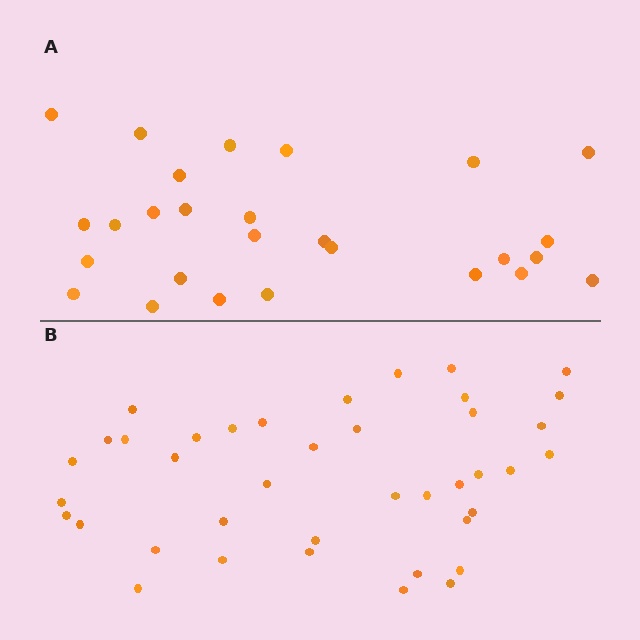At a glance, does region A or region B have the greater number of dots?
Region B (the bottom region) has more dots.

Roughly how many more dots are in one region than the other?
Region B has approximately 15 more dots than region A.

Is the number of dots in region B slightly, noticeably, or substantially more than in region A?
Region B has substantially more. The ratio is roughly 1.5 to 1.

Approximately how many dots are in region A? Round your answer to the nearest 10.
About 30 dots. (The exact count is 27, which rounds to 30.)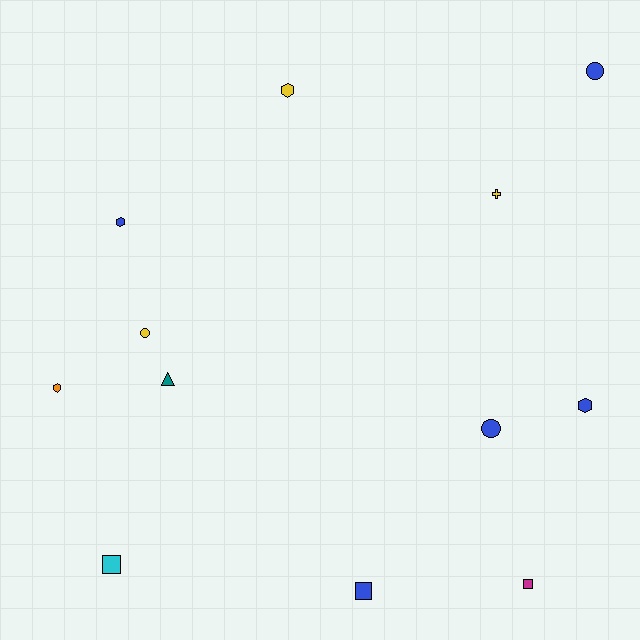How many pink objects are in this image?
There are no pink objects.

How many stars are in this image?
There are no stars.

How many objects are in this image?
There are 12 objects.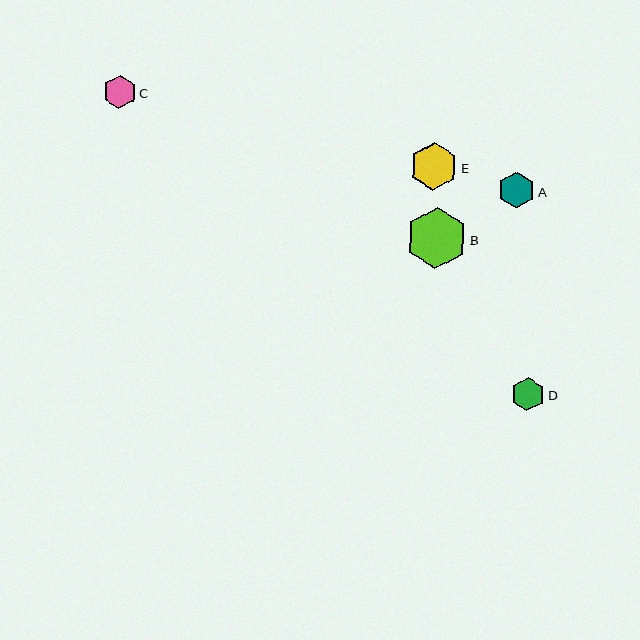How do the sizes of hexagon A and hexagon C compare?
Hexagon A and hexagon C are approximately the same size.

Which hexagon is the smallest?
Hexagon C is the smallest with a size of approximately 34 pixels.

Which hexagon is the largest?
Hexagon B is the largest with a size of approximately 61 pixels.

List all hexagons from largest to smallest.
From largest to smallest: B, E, A, D, C.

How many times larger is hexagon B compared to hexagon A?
Hexagon B is approximately 1.7 times the size of hexagon A.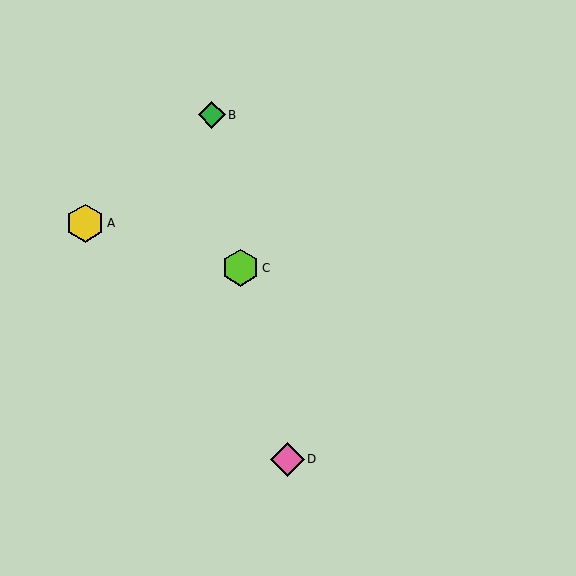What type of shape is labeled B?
Shape B is a green diamond.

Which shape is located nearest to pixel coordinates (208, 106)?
The green diamond (labeled B) at (212, 115) is nearest to that location.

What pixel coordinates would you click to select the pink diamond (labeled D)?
Click at (287, 459) to select the pink diamond D.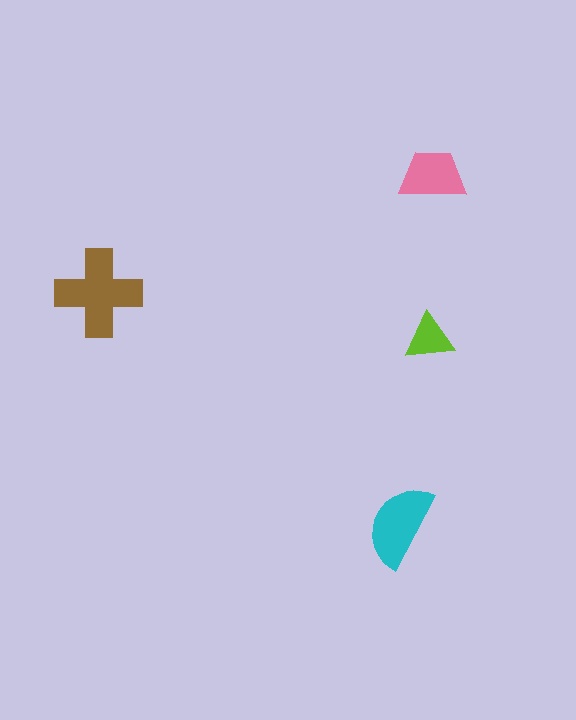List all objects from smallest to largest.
The lime triangle, the pink trapezoid, the cyan semicircle, the brown cross.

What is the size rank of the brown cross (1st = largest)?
1st.